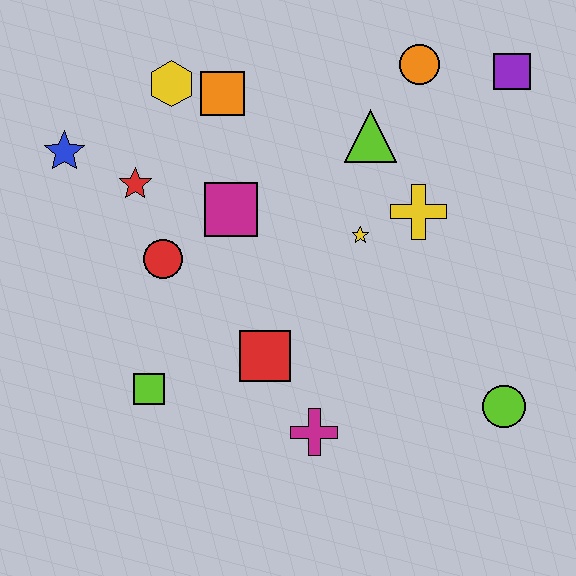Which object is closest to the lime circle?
The magenta cross is closest to the lime circle.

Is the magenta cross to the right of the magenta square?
Yes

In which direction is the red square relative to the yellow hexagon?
The red square is below the yellow hexagon.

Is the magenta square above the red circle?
Yes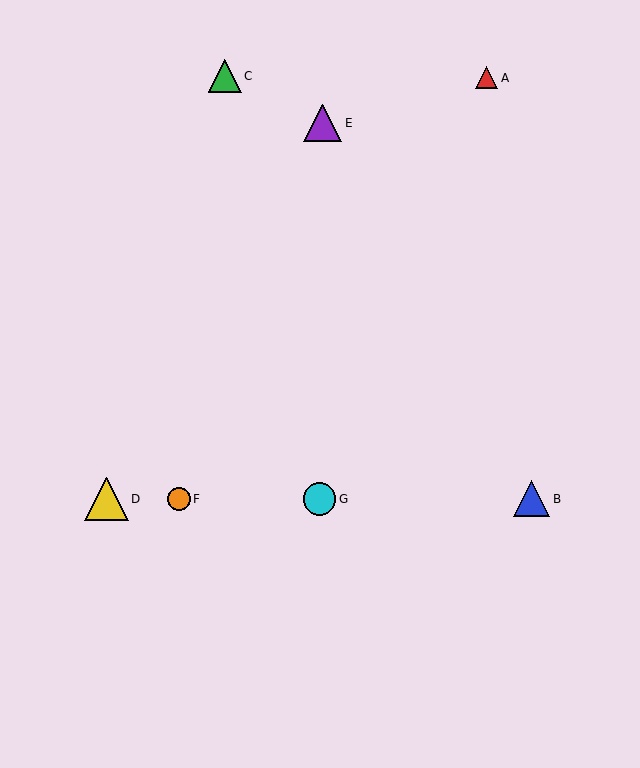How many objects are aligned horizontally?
4 objects (B, D, F, G) are aligned horizontally.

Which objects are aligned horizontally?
Objects B, D, F, G are aligned horizontally.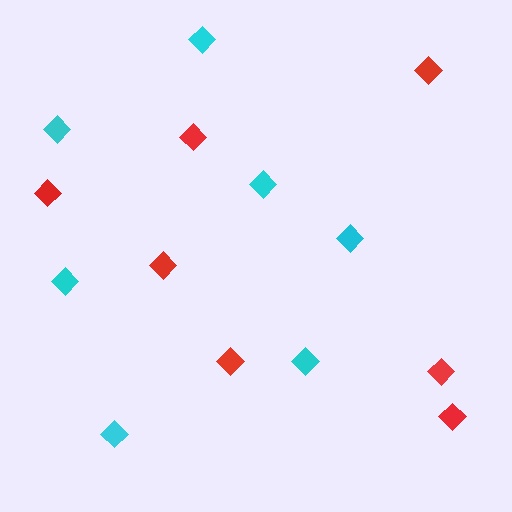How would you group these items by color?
There are 2 groups: one group of red diamonds (7) and one group of cyan diamonds (7).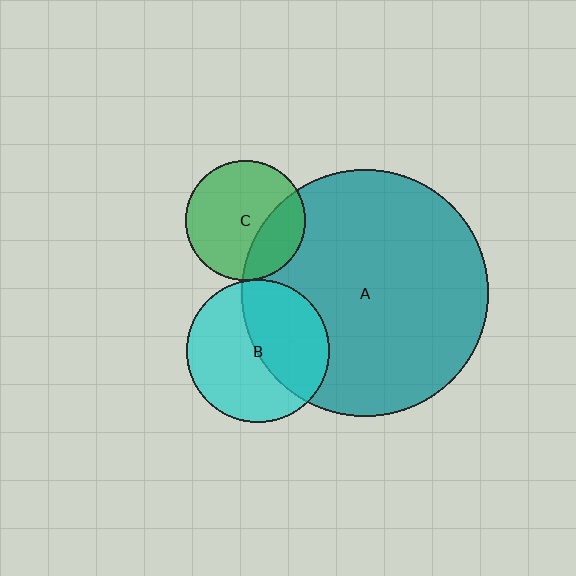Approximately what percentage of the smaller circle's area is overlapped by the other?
Approximately 45%.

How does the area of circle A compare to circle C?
Approximately 4.2 times.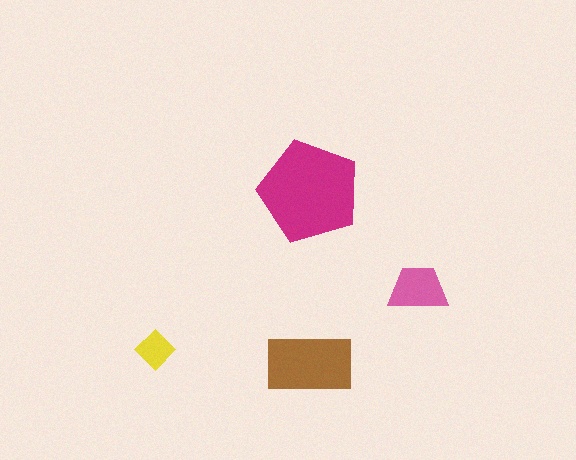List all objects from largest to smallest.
The magenta pentagon, the brown rectangle, the pink trapezoid, the yellow diamond.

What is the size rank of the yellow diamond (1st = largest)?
4th.